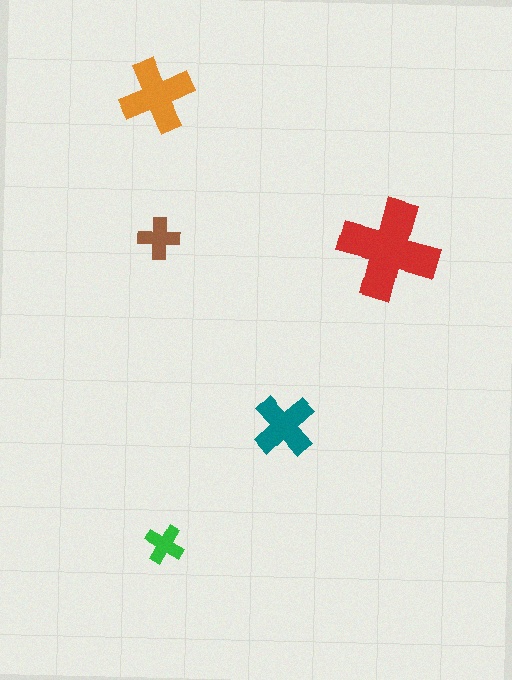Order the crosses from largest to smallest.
the red one, the orange one, the teal one, the brown one, the green one.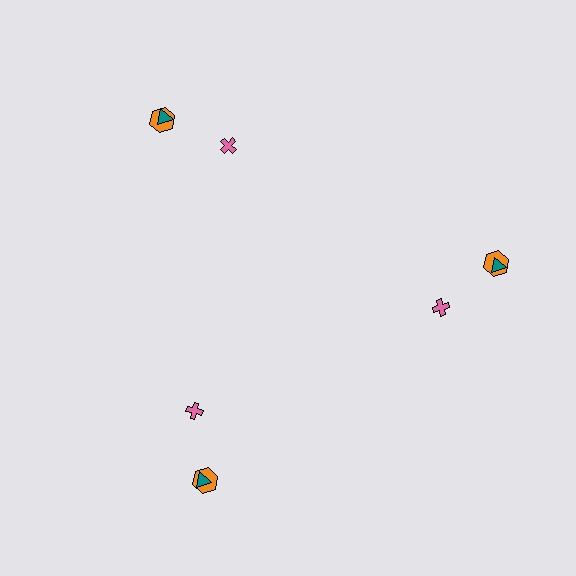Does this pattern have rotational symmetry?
Yes, this pattern has 3-fold rotational symmetry. It looks the same after rotating 120 degrees around the center.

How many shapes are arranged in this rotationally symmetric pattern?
There are 9 shapes, arranged in 3 groups of 3.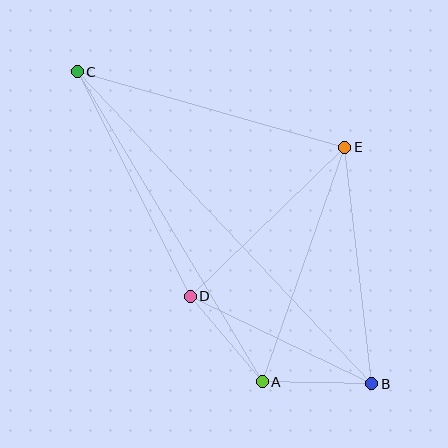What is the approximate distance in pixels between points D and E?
The distance between D and E is approximately 215 pixels.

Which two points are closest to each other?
Points A and B are closest to each other.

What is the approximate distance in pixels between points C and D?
The distance between C and D is approximately 252 pixels.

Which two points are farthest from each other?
Points B and C are farthest from each other.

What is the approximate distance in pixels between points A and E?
The distance between A and E is approximately 248 pixels.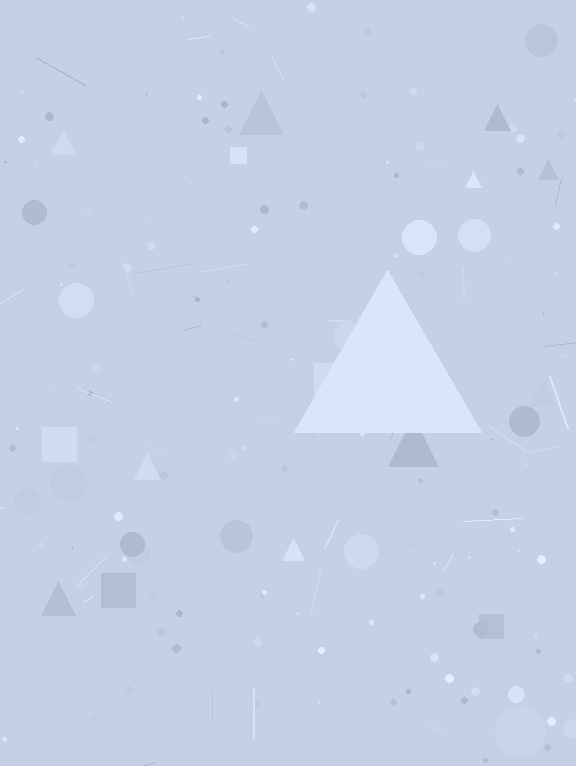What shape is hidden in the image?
A triangle is hidden in the image.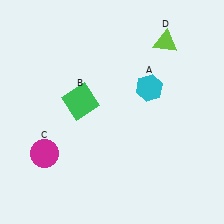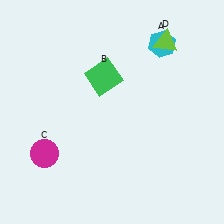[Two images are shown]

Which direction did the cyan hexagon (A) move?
The cyan hexagon (A) moved up.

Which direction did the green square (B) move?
The green square (B) moved up.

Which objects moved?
The objects that moved are: the cyan hexagon (A), the green square (B).